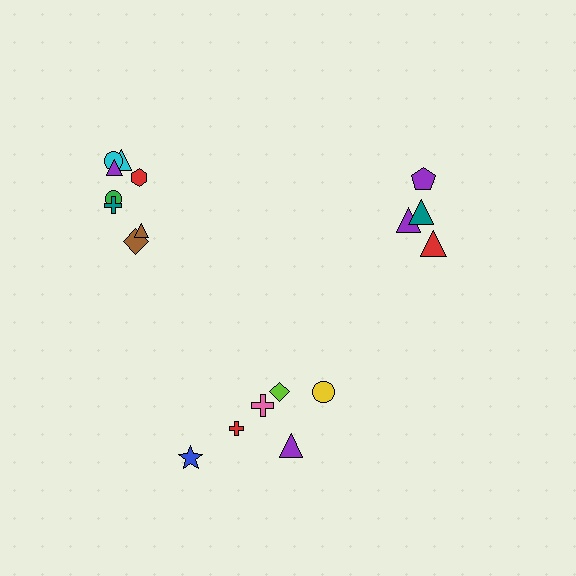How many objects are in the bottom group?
There are 6 objects.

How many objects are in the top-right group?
There are 4 objects.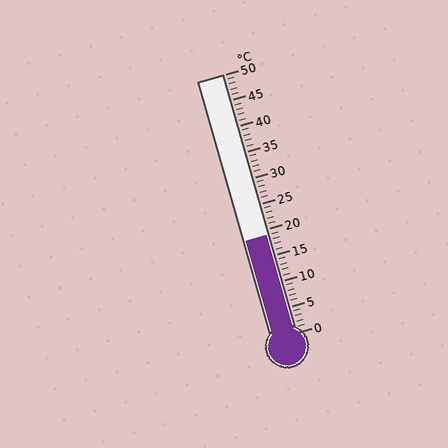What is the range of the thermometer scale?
The thermometer scale ranges from 0°C to 50°C.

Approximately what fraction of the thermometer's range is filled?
The thermometer is filled to approximately 40% of its range.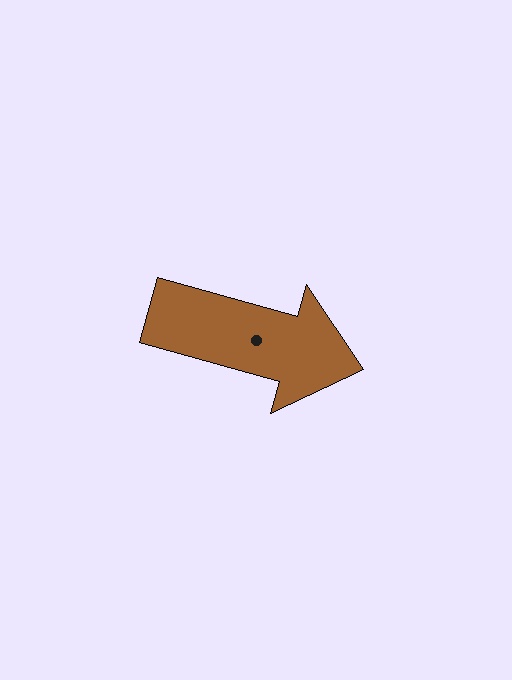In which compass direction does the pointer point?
East.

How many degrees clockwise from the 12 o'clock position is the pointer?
Approximately 106 degrees.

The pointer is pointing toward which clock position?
Roughly 4 o'clock.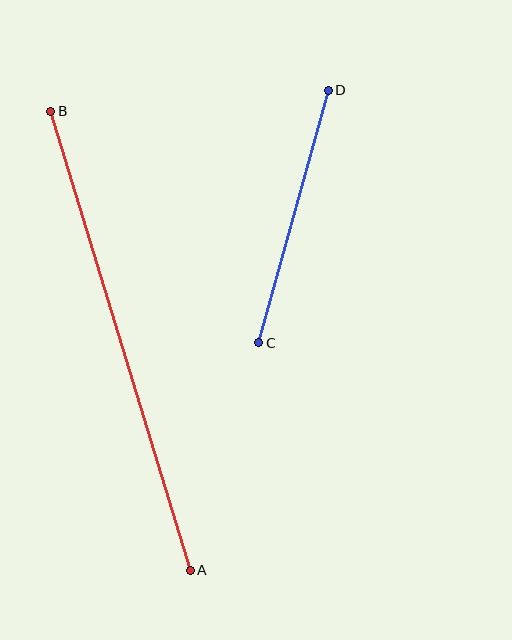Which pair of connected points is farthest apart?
Points A and B are farthest apart.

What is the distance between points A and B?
The distance is approximately 479 pixels.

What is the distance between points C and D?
The distance is approximately 262 pixels.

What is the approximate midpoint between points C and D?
The midpoint is at approximately (294, 217) pixels.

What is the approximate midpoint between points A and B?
The midpoint is at approximately (121, 341) pixels.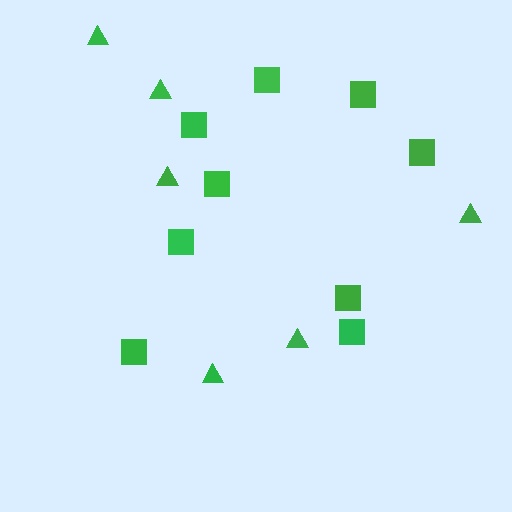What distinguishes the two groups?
There are 2 groups: one group of triangles (6) and one group of squares (9).